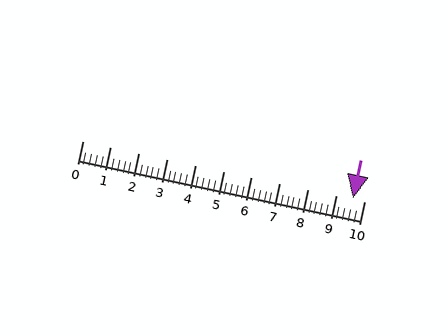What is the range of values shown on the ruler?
The ruler shows values from 0 to 10.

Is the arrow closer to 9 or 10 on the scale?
The arrow is closer to 10.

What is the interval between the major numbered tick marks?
The major tick marks are spaced 1 units apart.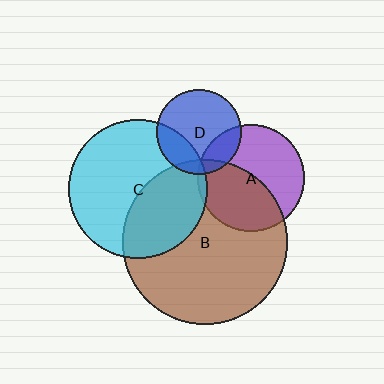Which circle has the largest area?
Circle B (brown).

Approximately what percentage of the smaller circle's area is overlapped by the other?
Approximately 45%.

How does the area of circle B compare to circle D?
Approximately 3.7 times.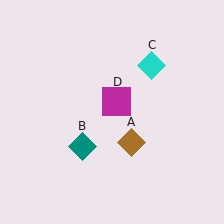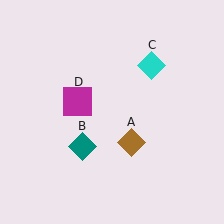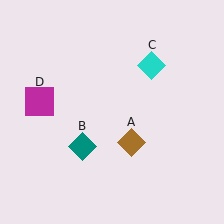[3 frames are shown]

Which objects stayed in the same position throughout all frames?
Brown diamond (object A) and teal diamond (object B) and cyan diamond (object C) remained stationary.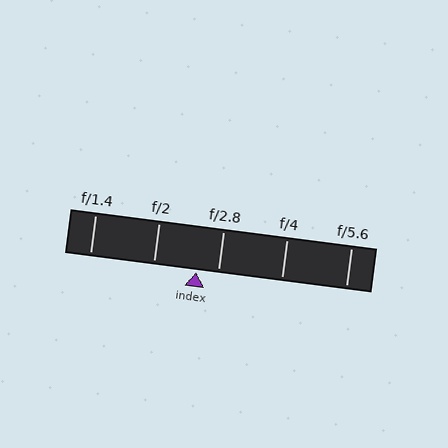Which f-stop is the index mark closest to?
The index mark is closest to f/2.8.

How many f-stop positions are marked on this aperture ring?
There are 5 f-stop positions marked.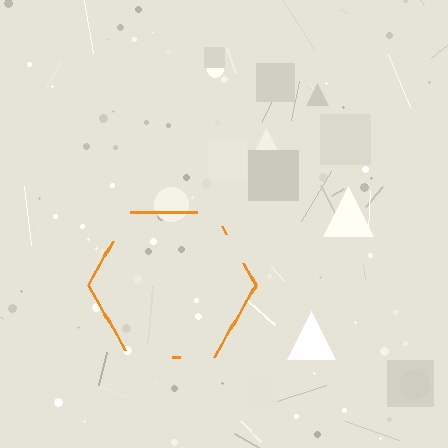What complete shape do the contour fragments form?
The contour fragments form a hexagon.